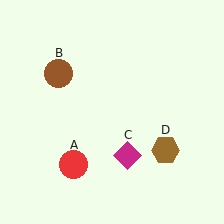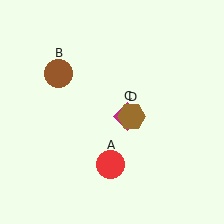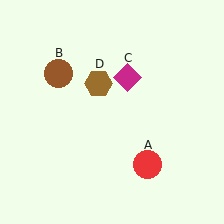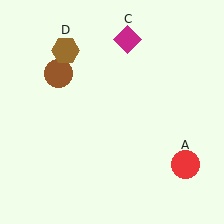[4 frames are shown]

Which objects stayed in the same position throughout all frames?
Brown circle (object B) remained stationary.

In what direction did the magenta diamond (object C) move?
The magenta diamond (object C) moved up.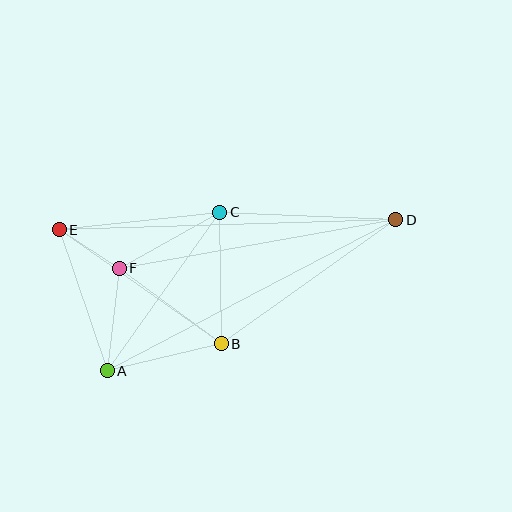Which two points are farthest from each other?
Points D and E are farthest from each other.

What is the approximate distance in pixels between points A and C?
The distance between A and C is approximately 194 pixels.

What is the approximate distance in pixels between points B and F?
The distance between B and F is approximately 127 pixels.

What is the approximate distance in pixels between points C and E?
The distance between C and E is approximately 162 pixels.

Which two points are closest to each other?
Points E and F are closest to each other.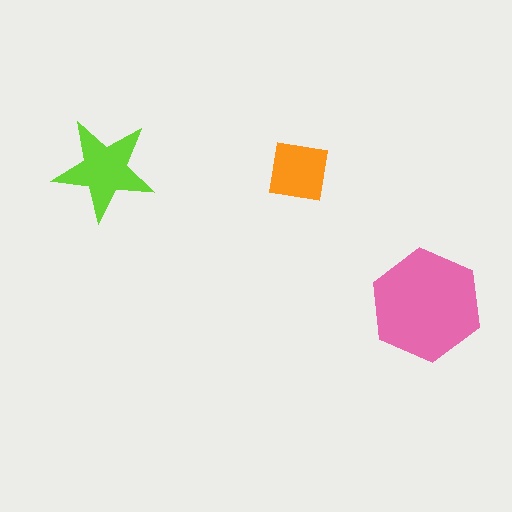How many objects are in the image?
There are 3 objects in the image.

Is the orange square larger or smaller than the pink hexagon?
Smaller.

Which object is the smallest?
The orange square.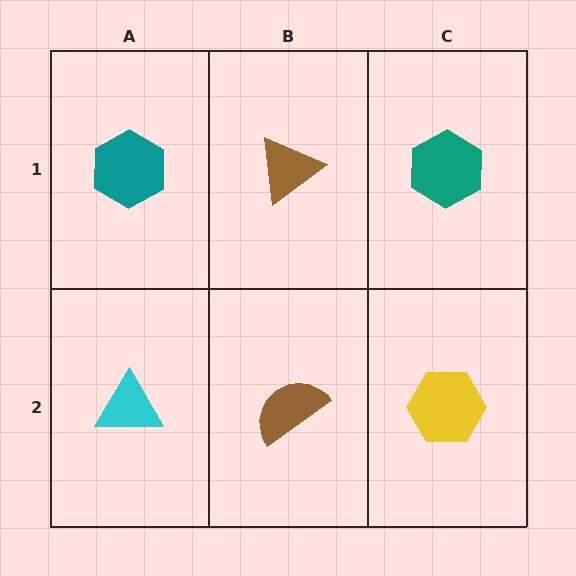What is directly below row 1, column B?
A brown semicircle.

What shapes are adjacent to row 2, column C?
A teal hexagon (row 1, column C), a brown semicircle (row 2, column B).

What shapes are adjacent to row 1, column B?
A brown semicircle (row 2, column B), a teal hexagon (row 1, column A), a teal hexagon (row 1, column C).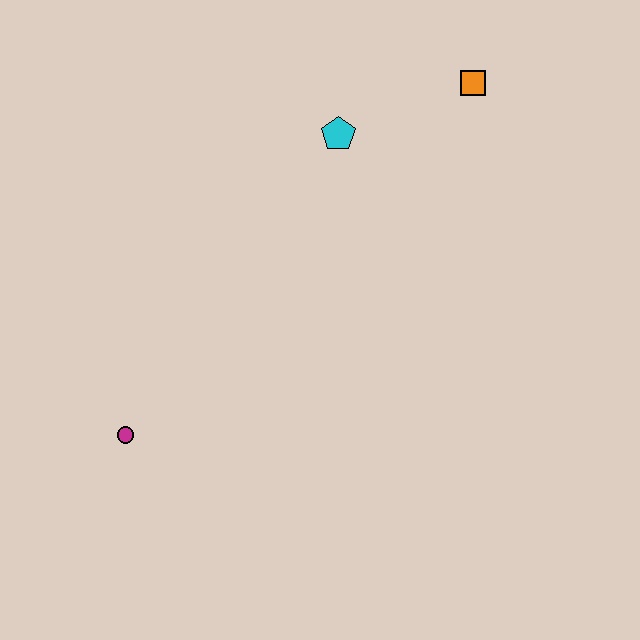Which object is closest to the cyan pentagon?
The orange square is closest to the cyan pentagon.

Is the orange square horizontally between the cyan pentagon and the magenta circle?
No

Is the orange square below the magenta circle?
No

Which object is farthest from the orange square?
The magenta circle is farthest from the orange square.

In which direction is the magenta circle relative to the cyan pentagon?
The magenta circle is below the cyan pentagon.